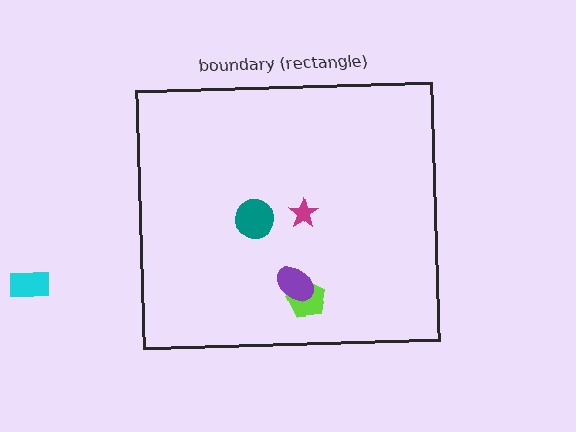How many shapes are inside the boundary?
4 inside, 1 outside.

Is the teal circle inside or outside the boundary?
Inside.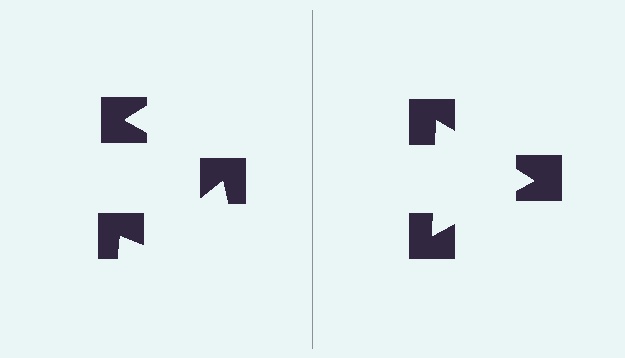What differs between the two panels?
The notched squares are positioned identically on both sides; only the wedge orientations differ. On the right they align to a triangle; on the left they are misaligned.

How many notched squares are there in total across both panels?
6 — 3 on each side.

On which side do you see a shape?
An illusory triangle appears on the right side. On the left side the wedge cuts are rotated, so no coherent shape forms.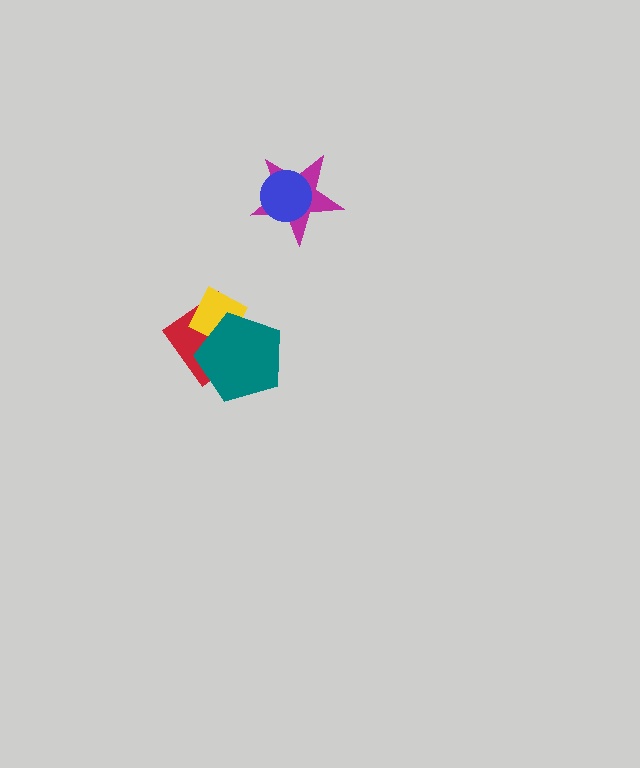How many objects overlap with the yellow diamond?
2 objects overlap with the yellow diamond.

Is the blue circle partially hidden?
No, no other shape covers it.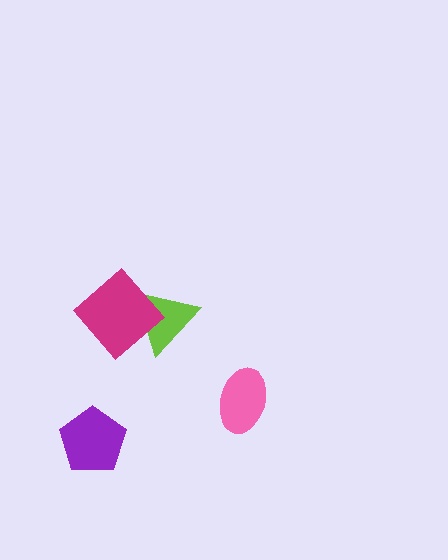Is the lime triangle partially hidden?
Yes, it is partially covered by another shape.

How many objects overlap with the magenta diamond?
1 object overlaps with the magenta diamond.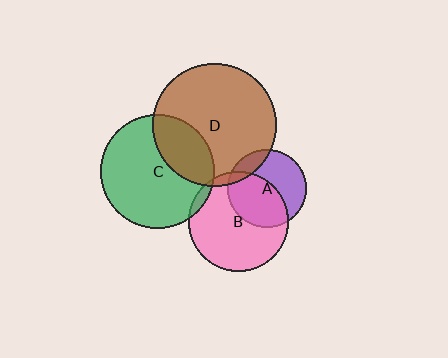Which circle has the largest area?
Circle D (brown).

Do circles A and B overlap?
Yes.